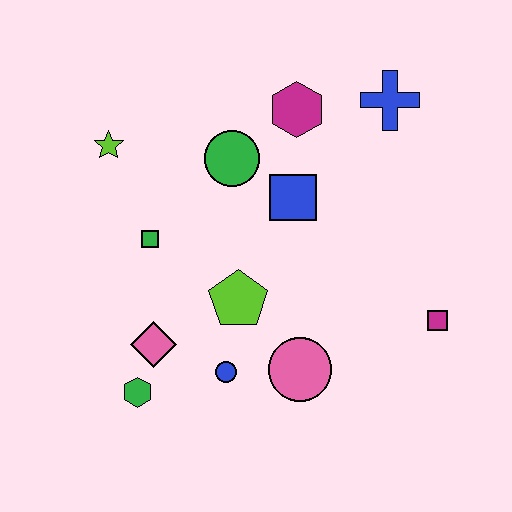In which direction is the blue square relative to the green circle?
The blue square is to the right of the green circle.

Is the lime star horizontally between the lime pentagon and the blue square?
No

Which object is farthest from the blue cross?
The green hexagon is farthest from the blue cross.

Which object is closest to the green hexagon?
The pink diamond is closest to the green hexagon.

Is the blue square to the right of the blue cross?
No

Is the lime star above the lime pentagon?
Yes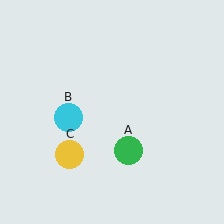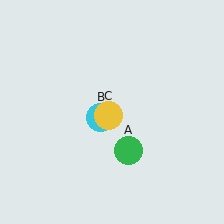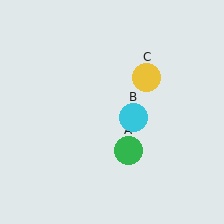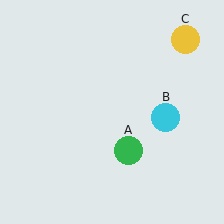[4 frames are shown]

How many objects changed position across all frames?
2 objects changed position: cyan circle (object B), yellow circle (object C).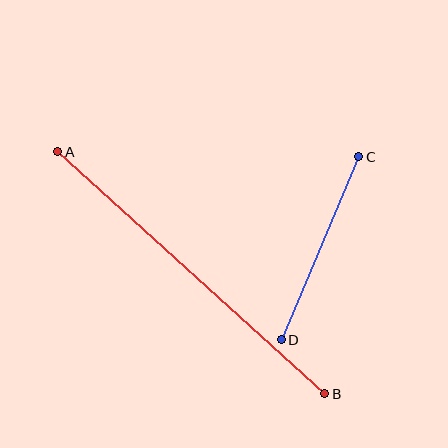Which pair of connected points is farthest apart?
Points A and B are farthest apart.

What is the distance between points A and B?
The distance is approximately 361 pixels.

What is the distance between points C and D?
The distance is approximately 199 pixels.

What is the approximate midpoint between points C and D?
The midpoint is at approximately (320, 248) pixels.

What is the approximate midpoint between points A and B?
The midpoint is at approximately (191, 273) pixels.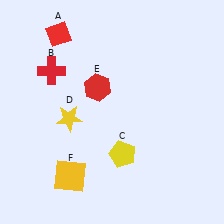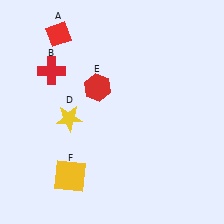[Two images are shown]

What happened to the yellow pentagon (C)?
The yellow pentagon (C) was removed in Image 2. It was in the bottom-right area of Image 1.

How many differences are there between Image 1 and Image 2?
There is 1 difference between the two images.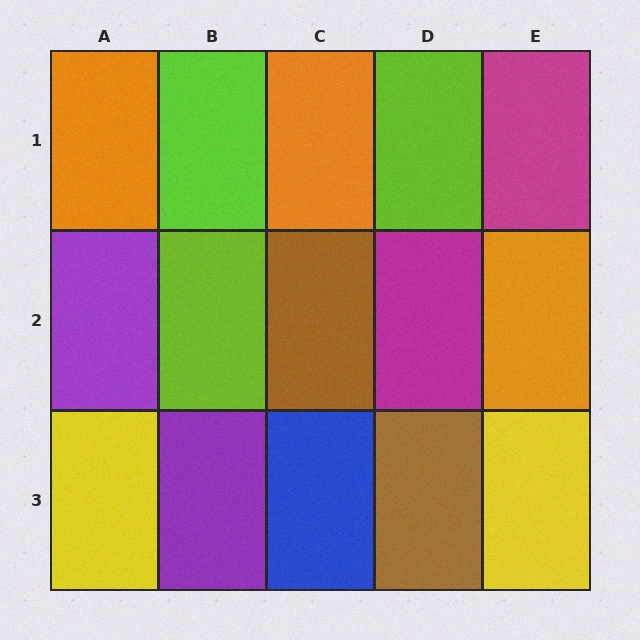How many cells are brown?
2 cells are brown.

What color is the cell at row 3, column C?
Blue.